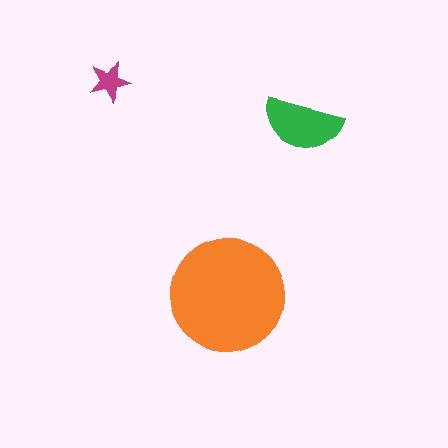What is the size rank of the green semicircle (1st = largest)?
2nd.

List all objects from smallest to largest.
The magenta star, the green semicircle, the orange circle.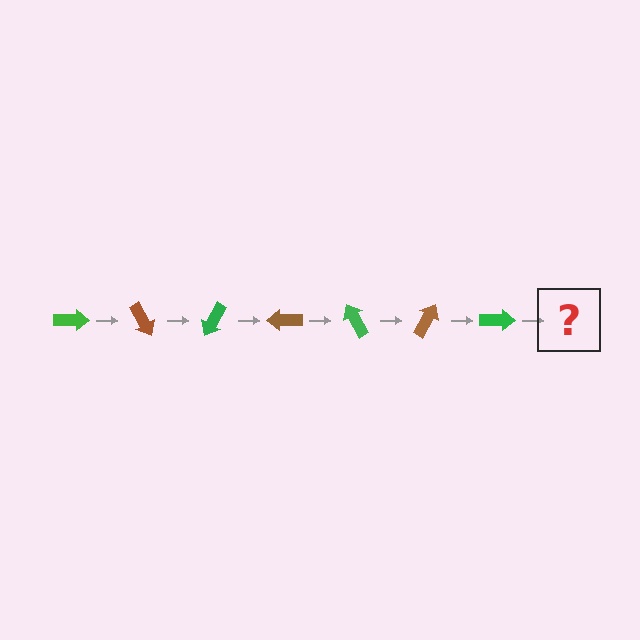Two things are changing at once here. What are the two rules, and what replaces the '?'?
The two rules are that it rotates 60 degrees each step and the color cycles through green and brown. The '?' should be a brown arrow, rotated 420 degrees from the start.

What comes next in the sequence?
The next element should be a brown arrow, rotated 420 degrees from the start.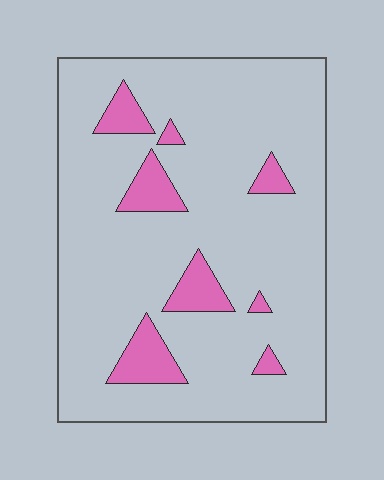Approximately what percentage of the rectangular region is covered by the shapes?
Approximately 10%.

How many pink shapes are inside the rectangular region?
8.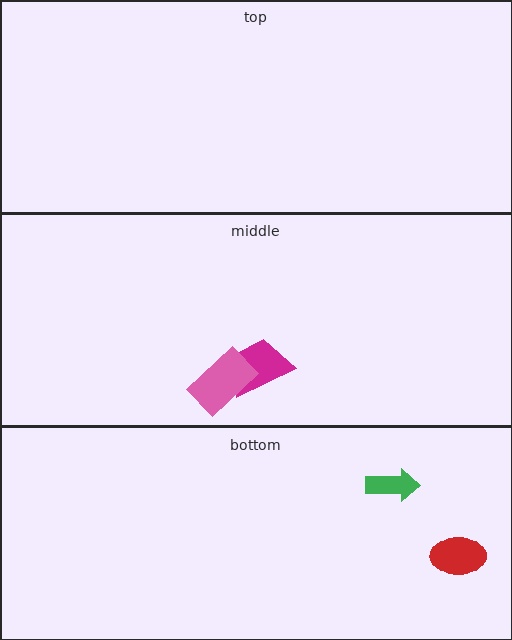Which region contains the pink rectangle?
The middle region.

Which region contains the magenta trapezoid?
The middle region.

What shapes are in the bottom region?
The green arrow, the red ellipse.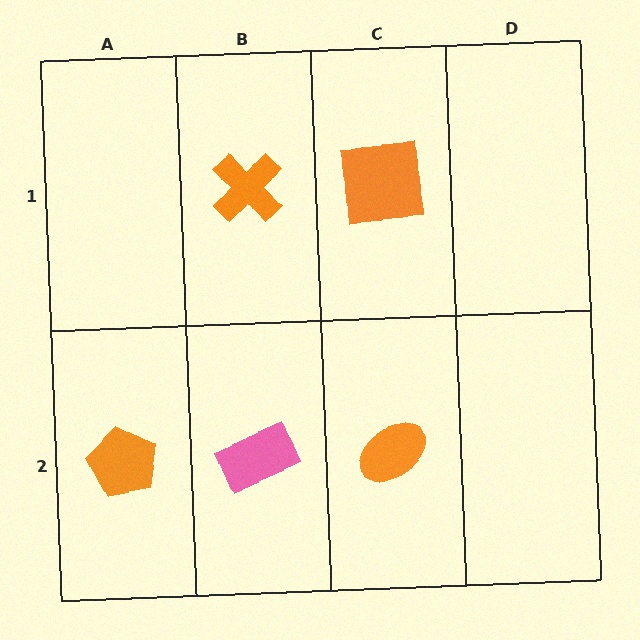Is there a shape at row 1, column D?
No, that cell is empty.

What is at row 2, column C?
An orange ellipse.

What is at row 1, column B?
An orange cross.